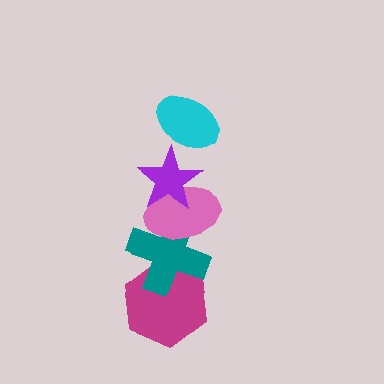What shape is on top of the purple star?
The cyan ellipse is on top of the purple star.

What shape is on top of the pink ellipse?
The purple star is on top of the pink ellipse.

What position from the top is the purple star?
The purple star is 2nd from the top.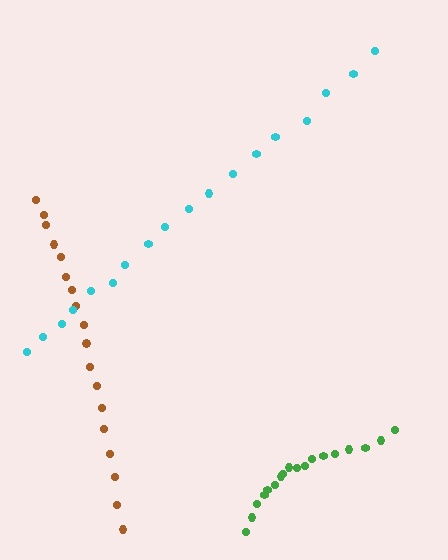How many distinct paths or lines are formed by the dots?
There are 3 distinct paths.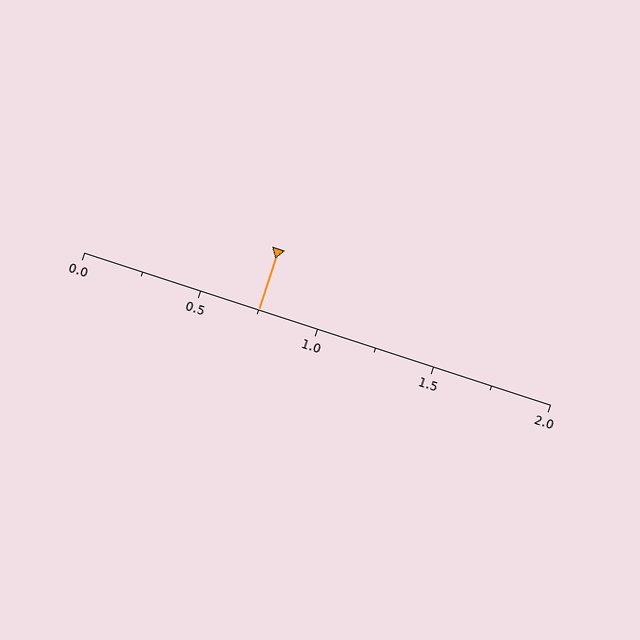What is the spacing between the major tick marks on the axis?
The major ticks are spaced 0.5 apart.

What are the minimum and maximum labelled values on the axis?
The axis runs from 0.0 to 2.0.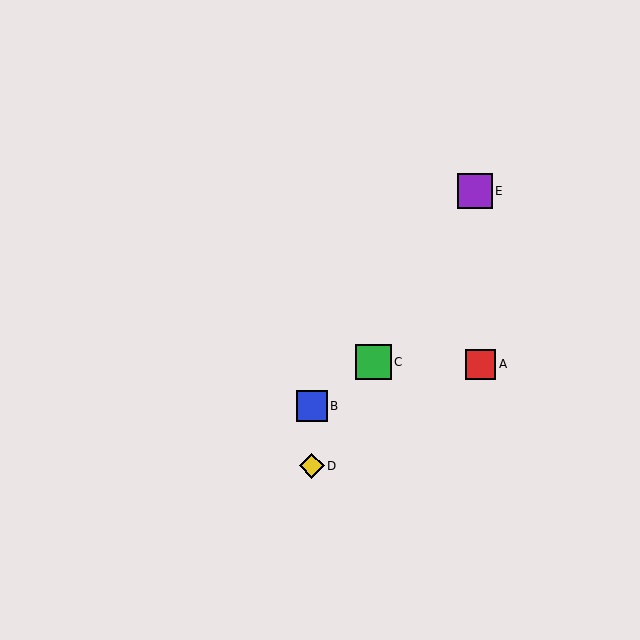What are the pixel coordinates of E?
Object E is at (475, 191).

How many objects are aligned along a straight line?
3 objects (C, D, E) are aligned along a straight line.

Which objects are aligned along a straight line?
Objects C, D, E are aligned along a straight line.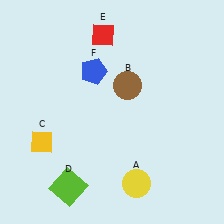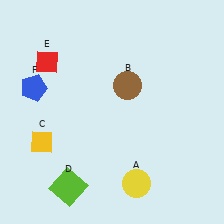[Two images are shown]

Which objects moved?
The objects that moved are: the red diamond (E), the blue pentagon (F).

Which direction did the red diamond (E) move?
The red diamond (E) moved left.